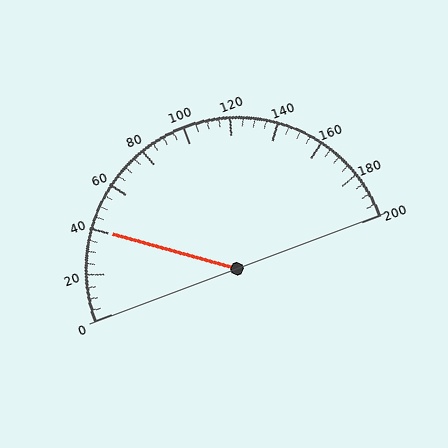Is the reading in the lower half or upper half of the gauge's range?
The reading is in the lower half of the range (0 to 200).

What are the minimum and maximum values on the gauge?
The gauge ranges from 0 to 200.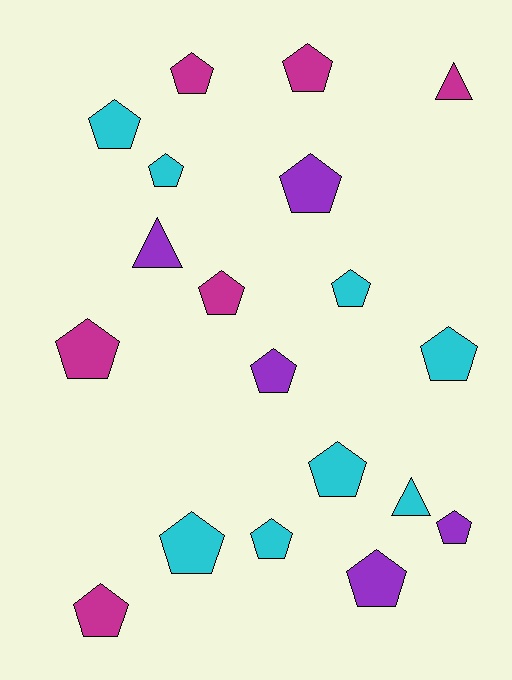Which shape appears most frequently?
Pentagon, with 16 objects.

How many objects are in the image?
There are 19 objects.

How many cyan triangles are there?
There is 1 cyan triangle.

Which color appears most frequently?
Cyan, with 8 objects.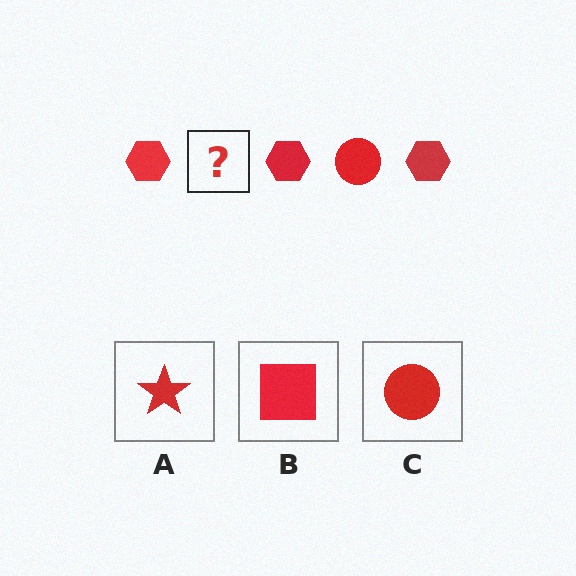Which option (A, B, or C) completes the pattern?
C.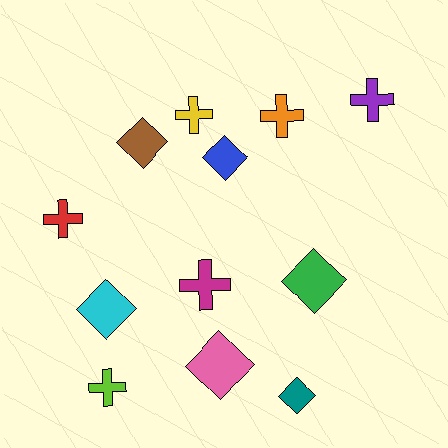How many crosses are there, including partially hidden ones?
There are 6 crosses.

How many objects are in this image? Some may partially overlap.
There are 12 objects.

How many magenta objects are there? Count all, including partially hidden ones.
There is 1 magenta object.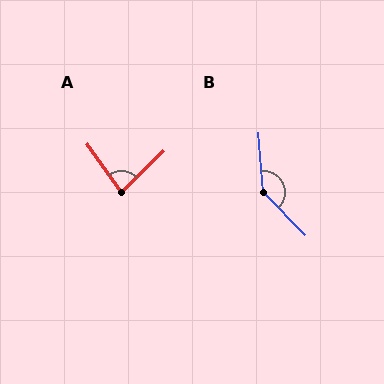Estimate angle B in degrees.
Approximately 140 degrees.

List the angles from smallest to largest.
A (81°), B (140°).